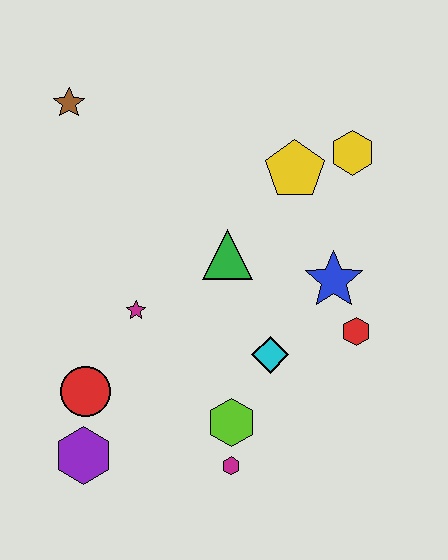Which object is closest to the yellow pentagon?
The yellow hexagon is closest to the yellow pentagon.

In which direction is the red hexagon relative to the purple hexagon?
The red hexagon is to the right of the purple hexagon.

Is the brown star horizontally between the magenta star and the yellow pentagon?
No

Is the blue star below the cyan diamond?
No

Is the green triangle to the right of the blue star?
No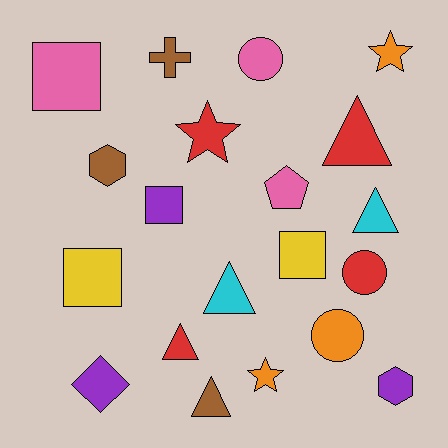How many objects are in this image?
There are 20 objects.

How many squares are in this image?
There are 4 squares.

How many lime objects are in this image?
There are no lime objects.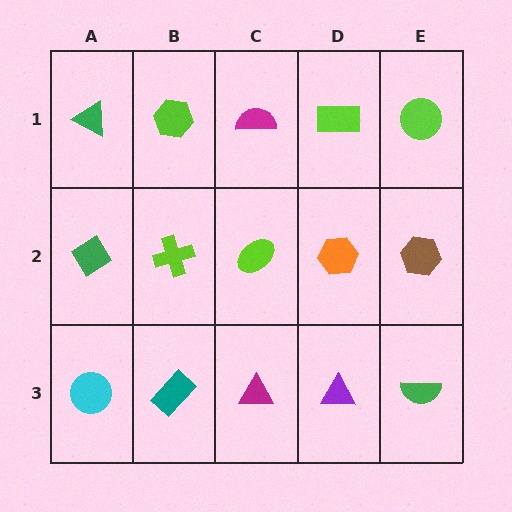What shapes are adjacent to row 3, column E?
A brown hexagon (row 2, column E), a purple triangle (row 3, column D).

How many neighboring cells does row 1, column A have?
2.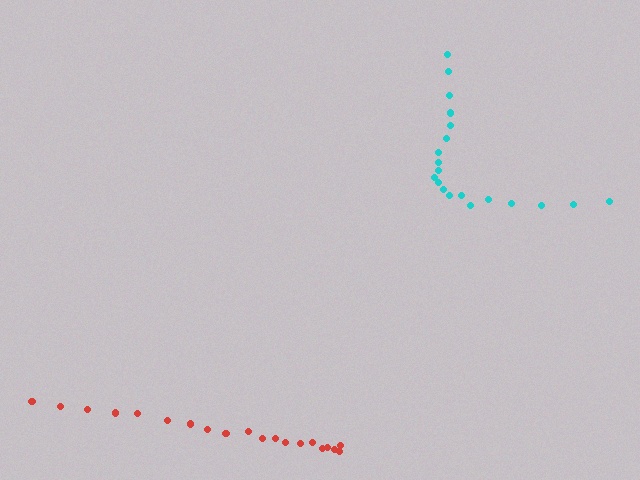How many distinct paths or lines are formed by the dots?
There are 2 distinct paths.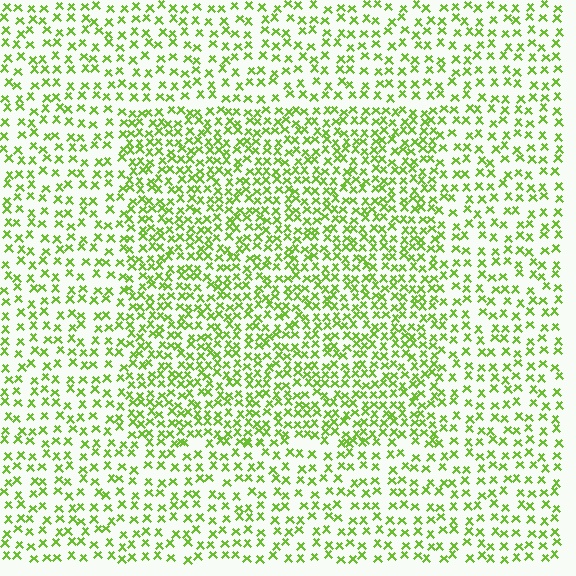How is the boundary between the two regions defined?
The boundary is defined by a change in element density (approximately 1.7x ratio). All elements are the same color, size, and shape.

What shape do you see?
I see a rectangle.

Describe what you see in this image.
The image contains small lime elements arranged at two different densities. A rectangle-shaped region is visible where the elements are more densely packed than the surrounding area.